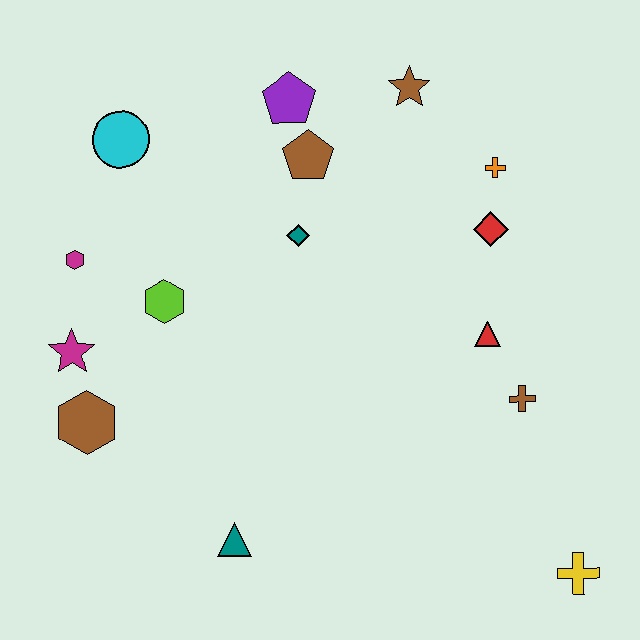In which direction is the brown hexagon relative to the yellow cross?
The brown hexagon is to the left of the yellow cross.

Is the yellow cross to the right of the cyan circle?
Yes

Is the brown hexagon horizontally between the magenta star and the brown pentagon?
Yes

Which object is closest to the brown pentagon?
The purple pentagon is closest to the brown pentagon.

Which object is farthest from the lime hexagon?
The yellow cross is farthest from the lime hexagon.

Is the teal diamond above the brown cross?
Yes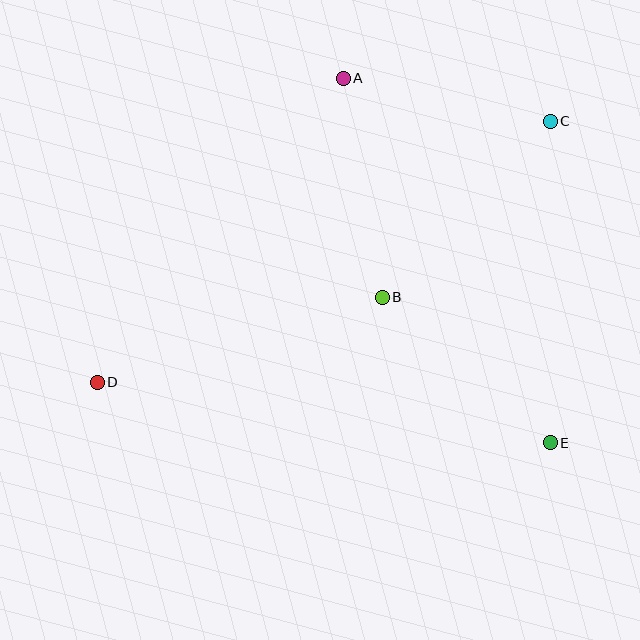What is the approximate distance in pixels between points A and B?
The distance between A and B is approximately 222 pixels.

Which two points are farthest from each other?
Points C and D are farthest from each other.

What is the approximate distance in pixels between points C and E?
The distance between C and E is approximately 322 pixels.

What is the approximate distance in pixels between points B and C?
The distance between B and C is approximately 244 pixels.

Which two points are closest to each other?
Points A and C are closest to each other.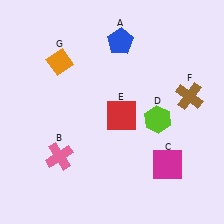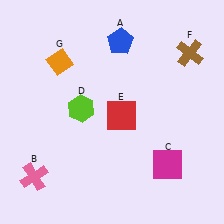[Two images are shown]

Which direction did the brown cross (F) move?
The brown cross (F) moved up.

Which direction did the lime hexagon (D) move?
The lime hexagon (D) moved left.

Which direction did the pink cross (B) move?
The pink cross (B) moved left.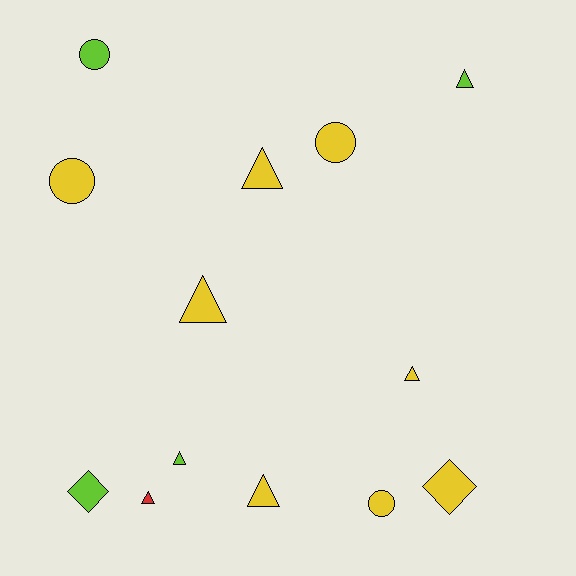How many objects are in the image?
There are 13 objects.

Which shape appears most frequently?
Triangle, with 7 objects.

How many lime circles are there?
There is 1 lime circle.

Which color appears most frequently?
Yellow, with 8 objects.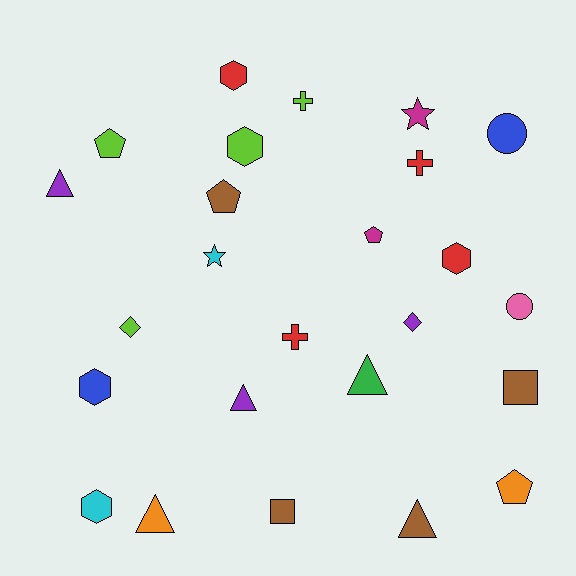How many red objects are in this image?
There are 4 red objects.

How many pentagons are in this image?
There are 4 pentagons.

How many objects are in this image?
There are 25 objects.